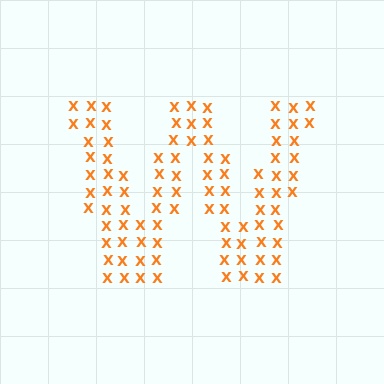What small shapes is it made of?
It is made of small letter X's.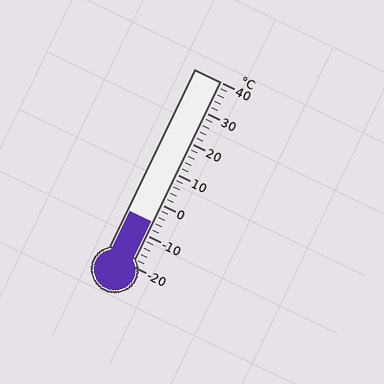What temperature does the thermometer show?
The thermometer shows approximately -6°C.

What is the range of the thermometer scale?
The thermometer scale ranges from -20°C to 40°C.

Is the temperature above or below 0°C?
The temperature is below 0°C.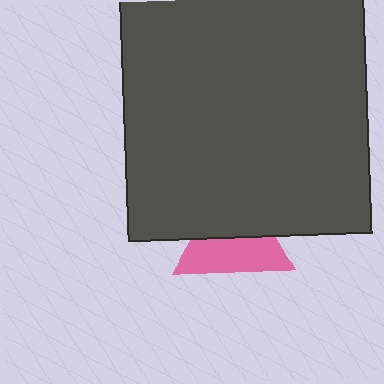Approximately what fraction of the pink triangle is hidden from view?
Roughly 47% of the pink triangle is hidden behind the dark gray rectangle.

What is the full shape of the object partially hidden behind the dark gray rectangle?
The partially hidden object is a pink triangle.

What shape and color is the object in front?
The object in front is a dark gray rectangle.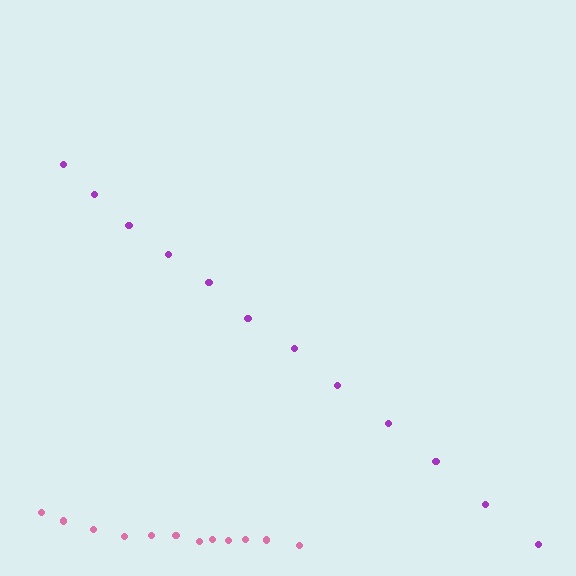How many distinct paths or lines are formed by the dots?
There are 2 distinct paths.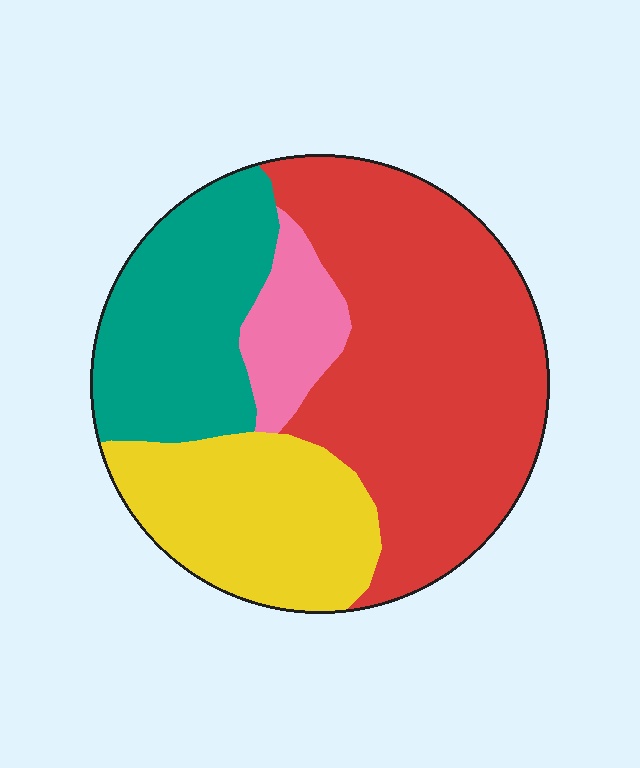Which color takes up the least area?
Pink, at roughly 10%.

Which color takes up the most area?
Red, at roughly 45%.